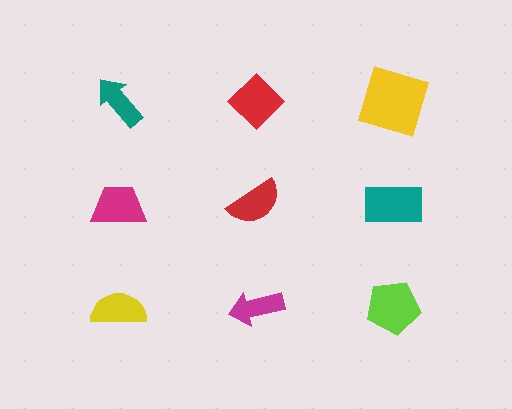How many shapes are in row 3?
3 shapes.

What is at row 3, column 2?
A magenta arrow.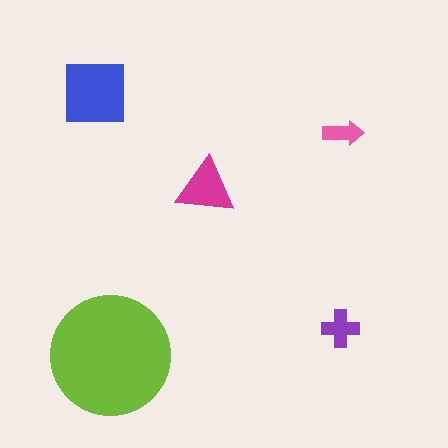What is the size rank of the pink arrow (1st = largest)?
5th.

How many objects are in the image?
There are 5 objects in the image.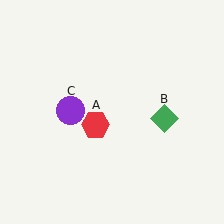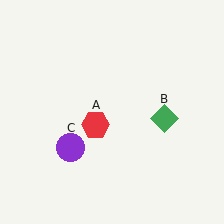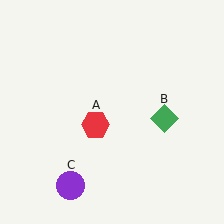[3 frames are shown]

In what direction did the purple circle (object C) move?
The purple circle (object C) moved down.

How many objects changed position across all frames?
1 object changed position: purple circle (object C).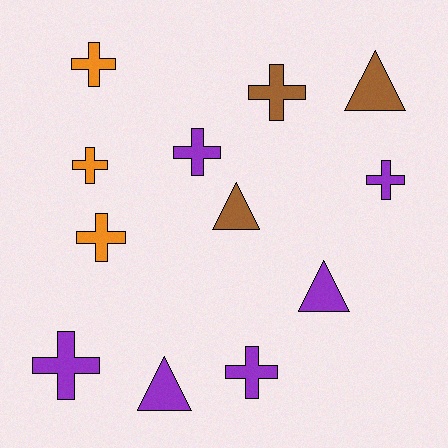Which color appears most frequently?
Purple, with 6 objects.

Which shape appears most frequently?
Cross, with 8 objects.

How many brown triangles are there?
There are 2 brown triangles.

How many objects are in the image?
There are 12 objects.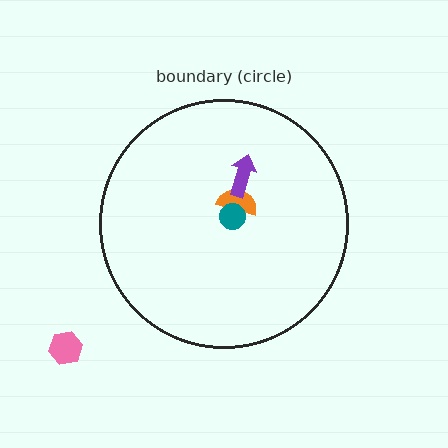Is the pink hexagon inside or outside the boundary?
Outside.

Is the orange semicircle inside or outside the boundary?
Inside.